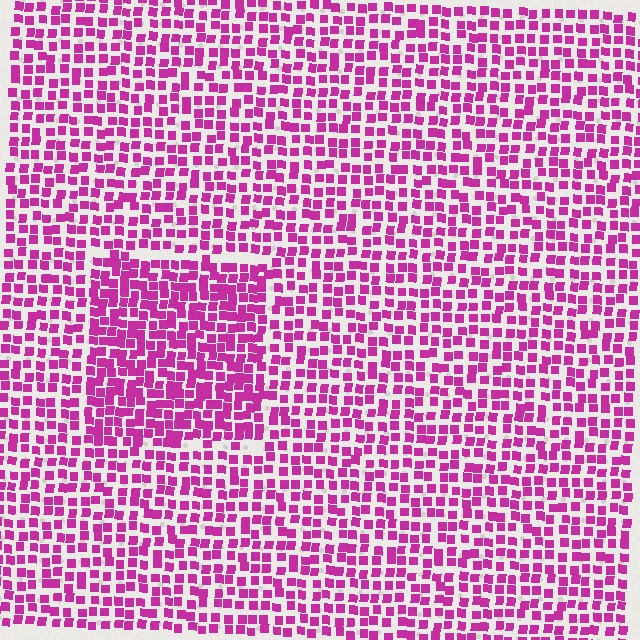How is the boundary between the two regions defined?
The boundary is defined by a change in element density (approximately 1.5x ratio). All elements are the same color, size, and shape.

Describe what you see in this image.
The image contains small magenta elements arranged at two different densities. A rectangle-shaped region is visible where the elements are more densely packed than the surrounding area.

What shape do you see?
I see a rectangle.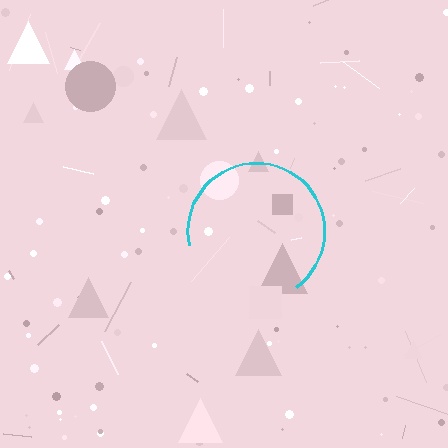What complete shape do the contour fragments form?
The contour fragments form a circle.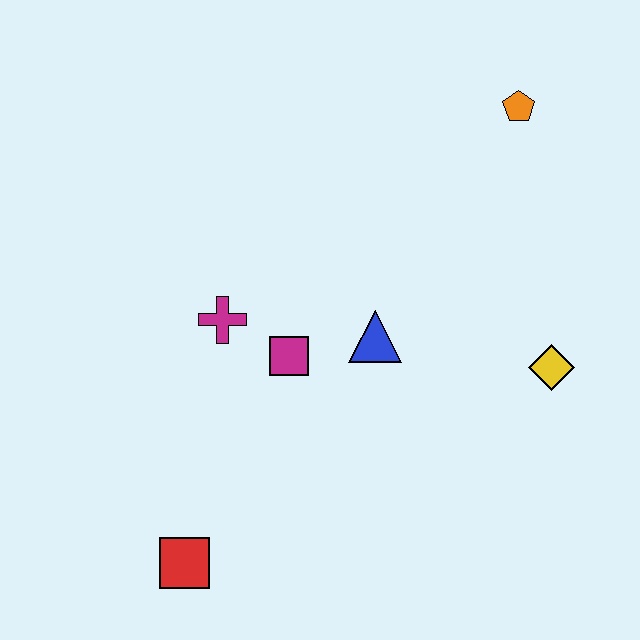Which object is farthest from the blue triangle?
The red square is farthest from the blue triangle.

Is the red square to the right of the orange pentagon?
No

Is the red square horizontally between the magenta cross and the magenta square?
No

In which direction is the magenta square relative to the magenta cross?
The magenta square is to the right of the magenta cross.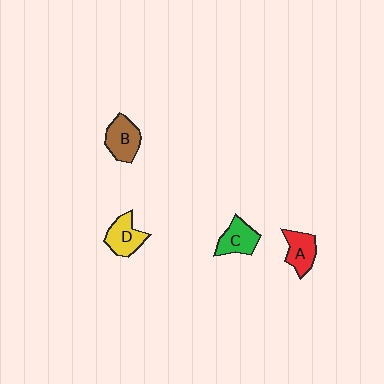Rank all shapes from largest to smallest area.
From largest to smallest: B (brown), D (yellow), C (green), A (red).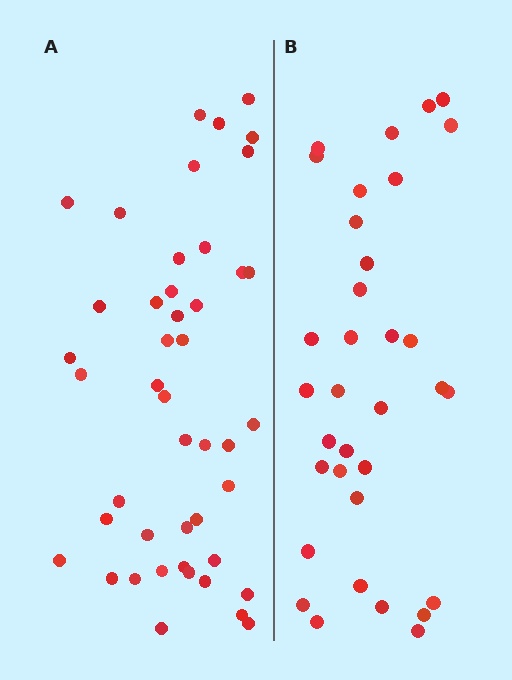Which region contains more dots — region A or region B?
Region A (the left region) has more dots.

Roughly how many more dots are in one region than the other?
Region A has roughly 12 or so more dots than region B.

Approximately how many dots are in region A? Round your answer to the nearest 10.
About 40 dots. (The exact count is 45, which rounds to 40.)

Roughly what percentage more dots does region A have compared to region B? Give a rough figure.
About 30% more.